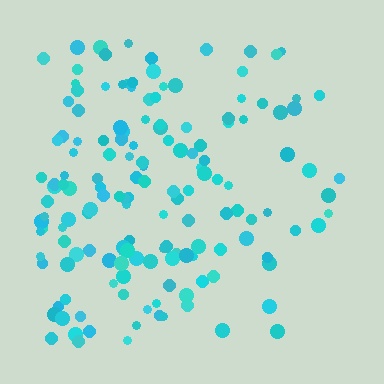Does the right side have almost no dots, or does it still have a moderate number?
Still a moderate number, just noticeably fewer than the left.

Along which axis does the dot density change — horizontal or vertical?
Horizontal.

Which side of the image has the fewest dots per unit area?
The right.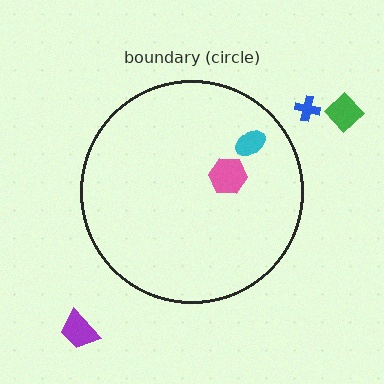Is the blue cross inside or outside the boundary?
Outside.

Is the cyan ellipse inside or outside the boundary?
Inside.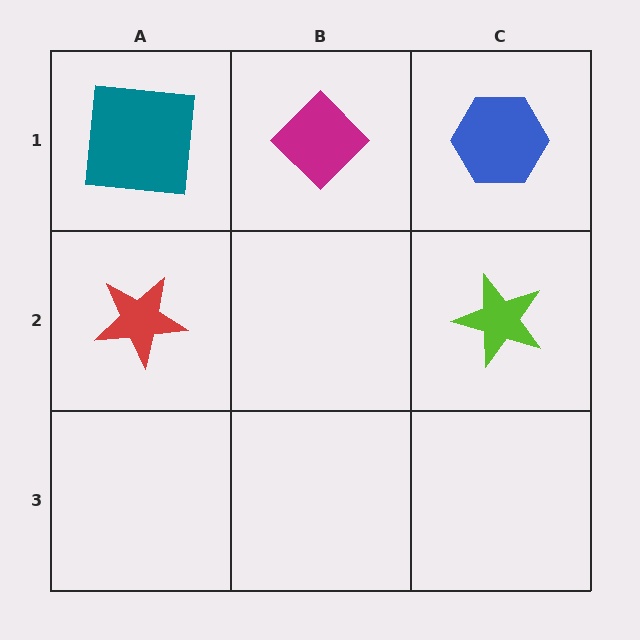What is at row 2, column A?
A red star.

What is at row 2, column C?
A lime star.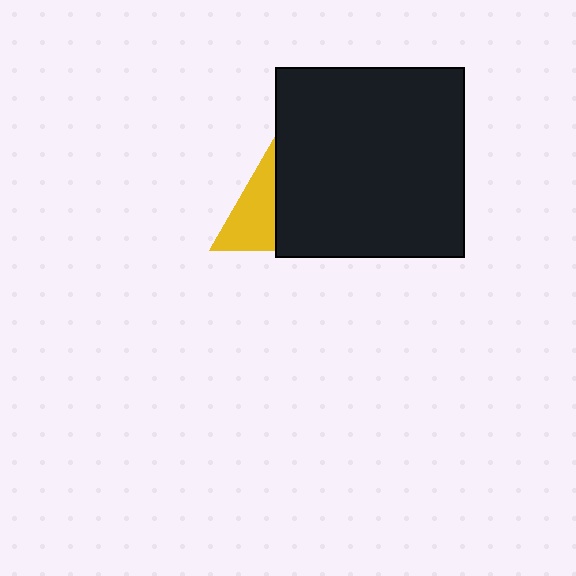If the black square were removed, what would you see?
You would see the complete yellow triangle.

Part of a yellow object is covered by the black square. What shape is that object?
It is a triangle.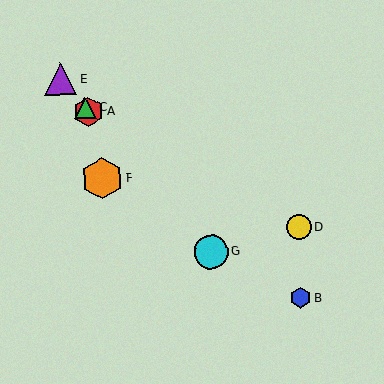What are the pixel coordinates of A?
Object A is at (89, 112).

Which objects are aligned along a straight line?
Objects A, C, E, G are aligned along a straight line.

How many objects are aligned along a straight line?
4 objects (A, C, E, G) are aligned along a straight line.